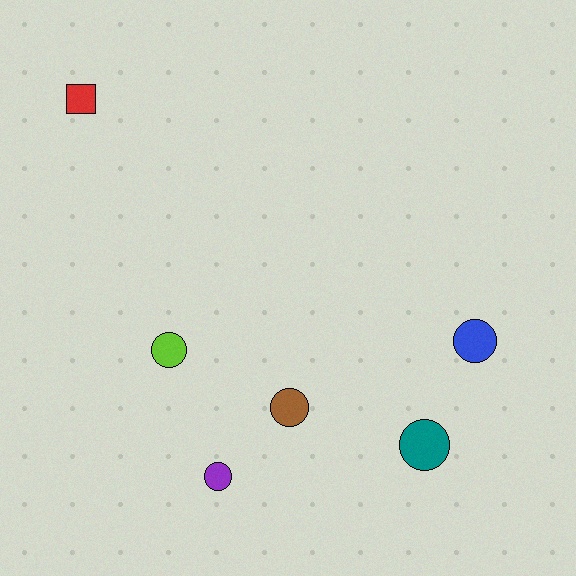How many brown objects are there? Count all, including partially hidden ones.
There is 1 brown object.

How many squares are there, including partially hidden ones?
There is 1 square.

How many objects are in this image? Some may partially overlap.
There are 6 objects.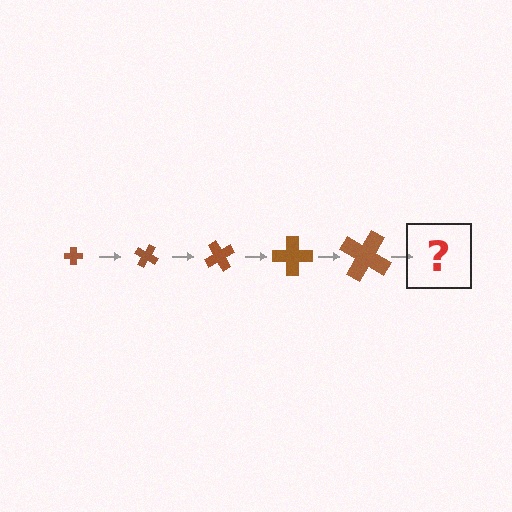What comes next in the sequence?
The next element should be a cross, larger than the previous one and rotated 150 degrees from the start.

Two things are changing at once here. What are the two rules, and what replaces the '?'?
The two rules are that the cross grows larger each step and it rotates 30 degrees each step. The '?' should be a cross, larger than the previous one and rotated 150 degrees from the start.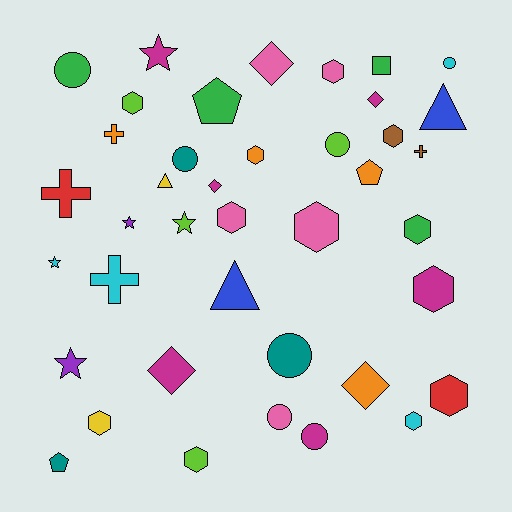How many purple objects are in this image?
There are 2 purple objects.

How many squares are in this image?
There is 1 square.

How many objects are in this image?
There are 40 objects.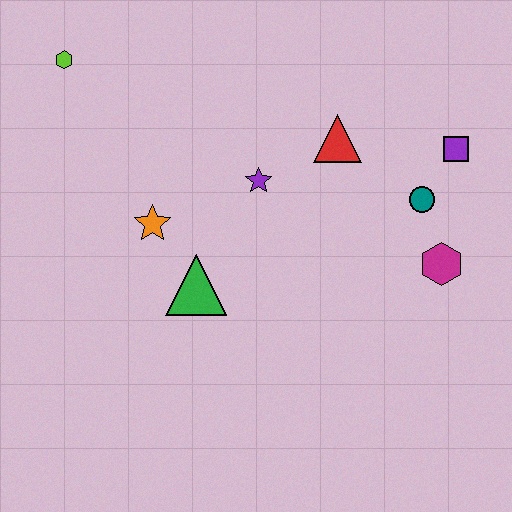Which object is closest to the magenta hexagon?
The teal circle is closest to the magenta hexagon.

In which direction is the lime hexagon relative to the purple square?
The lime hexagon is to the left of the purple square.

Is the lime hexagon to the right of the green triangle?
No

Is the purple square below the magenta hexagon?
No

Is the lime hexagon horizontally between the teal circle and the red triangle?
No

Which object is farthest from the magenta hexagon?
The lime hexagon is farthest from the magenta hexagon.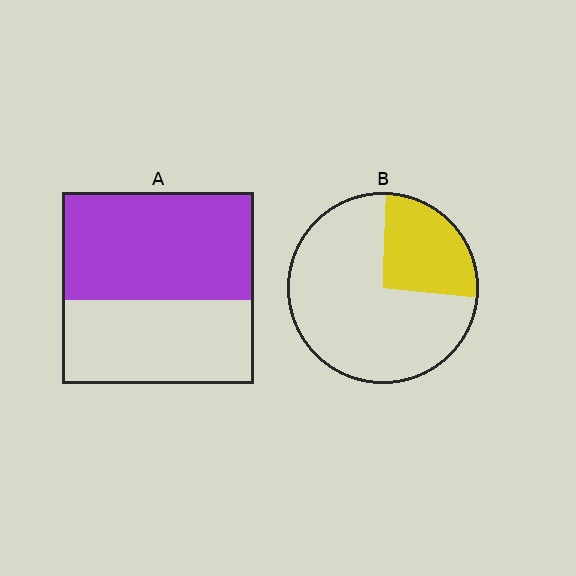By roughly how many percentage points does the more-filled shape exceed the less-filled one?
By roughly 30 percentage points (A over B).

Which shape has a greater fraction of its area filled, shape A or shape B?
Shape A.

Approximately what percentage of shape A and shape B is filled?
A is approximately 55% and B is approximately 25%.